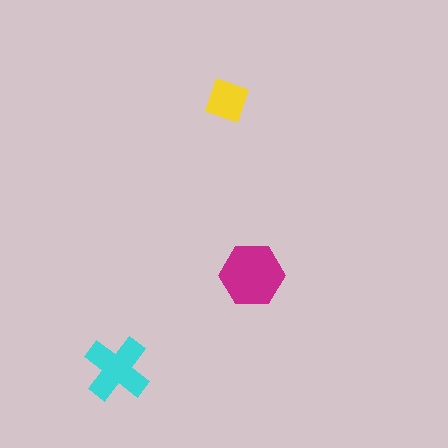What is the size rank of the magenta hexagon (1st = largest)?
1st.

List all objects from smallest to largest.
The yellow diamond, the cyan cross, the magenta hexagon.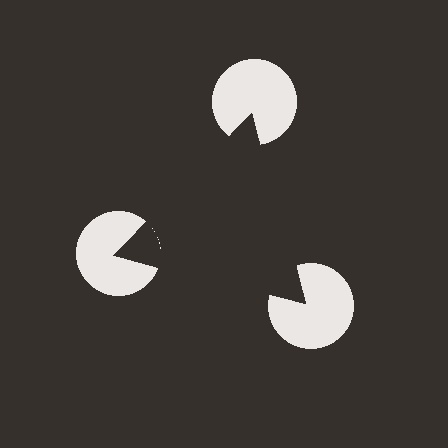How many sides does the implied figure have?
3 sides.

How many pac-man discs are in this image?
There are 3 — one at each vertex of the illusory triangle.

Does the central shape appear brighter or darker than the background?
It typically appears slightly darker than the background, even though no actual brightness change is drawn.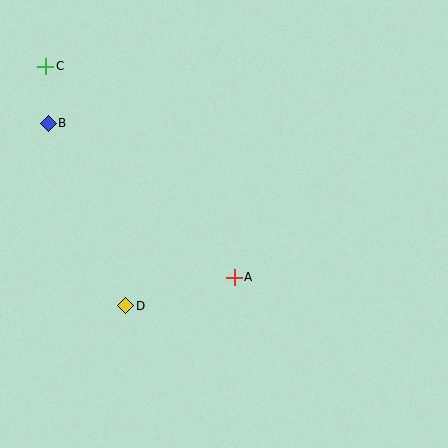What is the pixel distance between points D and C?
The distance between D and C is 253 pixels.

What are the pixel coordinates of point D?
Point D is at (126, 306).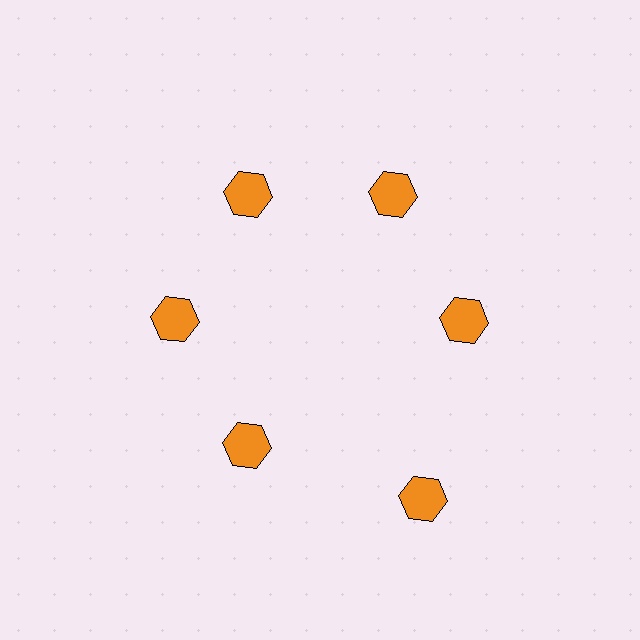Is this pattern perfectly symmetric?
No. The 6 orange hexagons are arranged in a ring, but one element near the 5 o'clock position is pushed outward from the center, breaking the 6-fold rotational symmetry.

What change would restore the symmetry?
The symmetry would be restored by moving it inward, back onto the ring so that all 6 hexagons sit at equal angles and equal distance from the center.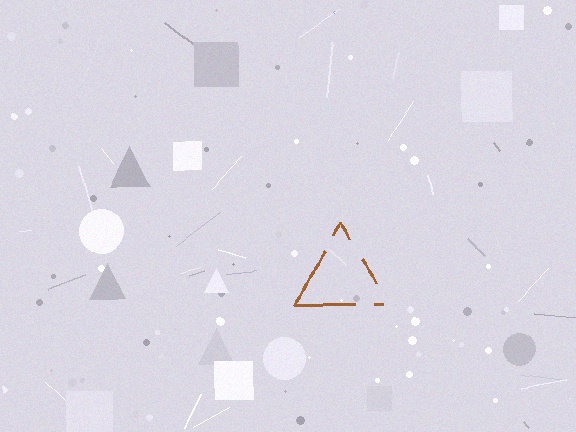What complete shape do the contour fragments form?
The contour fragments form a triangle.